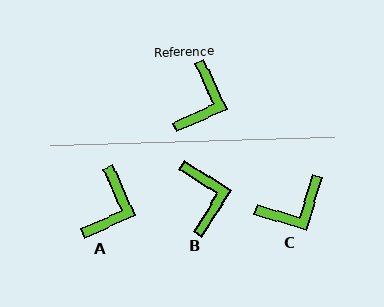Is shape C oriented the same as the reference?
No, it is off by about 41 degrees.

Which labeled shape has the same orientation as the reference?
A.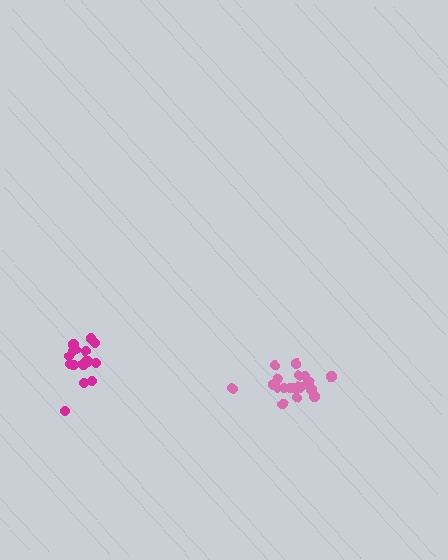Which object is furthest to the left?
The magenta cluster is leftmost.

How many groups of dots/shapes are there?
There are 2 groups.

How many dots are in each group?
Group 1: 19 dots, Group 2: 16 dots (35 total).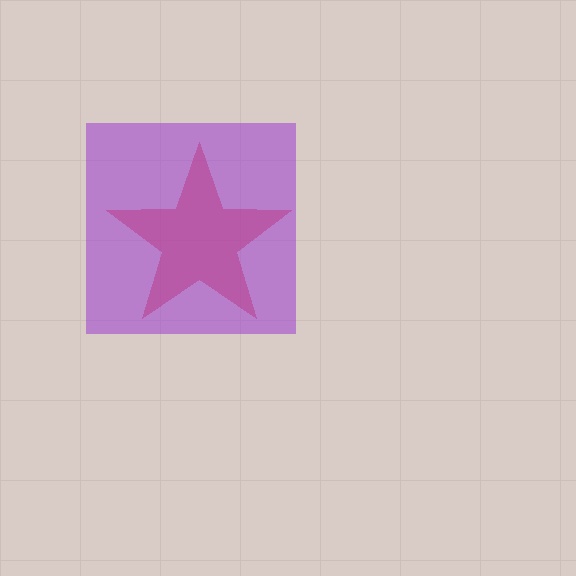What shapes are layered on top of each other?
The layered shapes are: a red star, a purple square.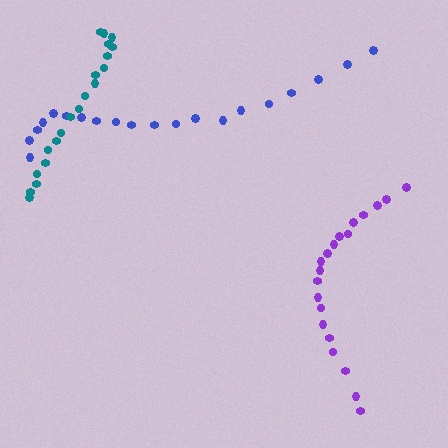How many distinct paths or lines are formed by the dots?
There are 3 distinct paths.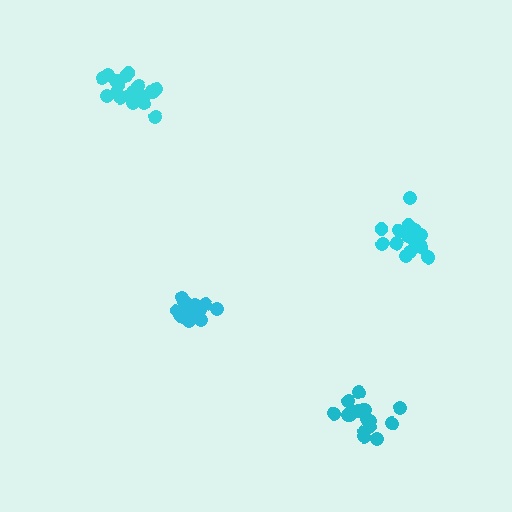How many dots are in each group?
Group 1: 15 dots, Group 2: 20 dots, Group 3: 20 dots, Group 4: 21 dots (76 total).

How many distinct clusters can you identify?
There are 4 distinct clusters.